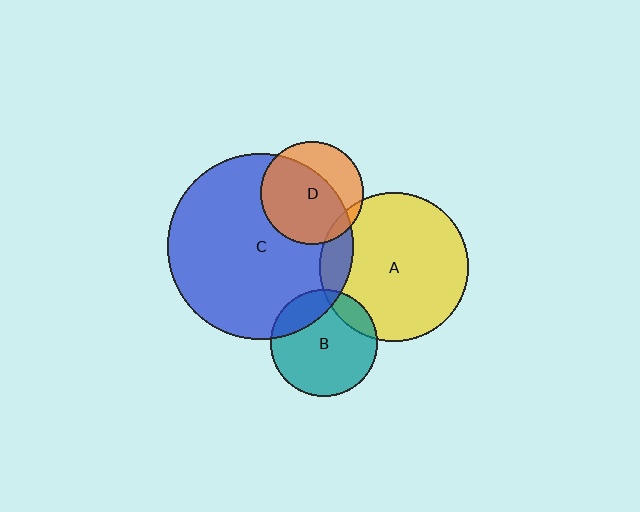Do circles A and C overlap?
Yes.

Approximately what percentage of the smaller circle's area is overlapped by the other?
Approximately 15%.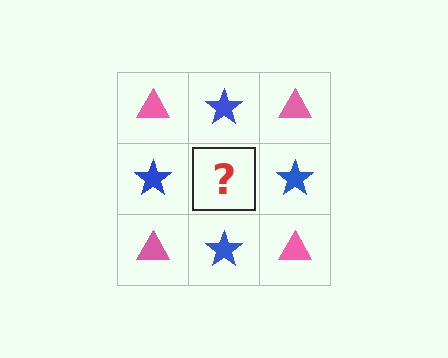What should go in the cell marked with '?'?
The missing cell should contain a pink triangle.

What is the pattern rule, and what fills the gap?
The rule is that it alternates pink triangle and blue star in a checkerboard pattern. The gap should be filled with a pink triangle.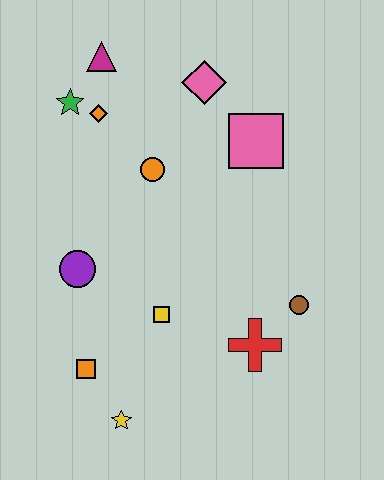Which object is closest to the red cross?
The brown circle is closest to the red cross.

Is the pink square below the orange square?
No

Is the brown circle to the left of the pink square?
No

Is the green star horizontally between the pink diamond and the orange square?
No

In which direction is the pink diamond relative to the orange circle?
The pink diamond is above the orange circle.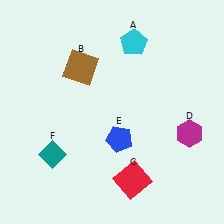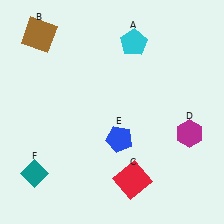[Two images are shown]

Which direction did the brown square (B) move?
The brown square (B) moved left.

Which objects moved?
The objects that moved are: the brown square (B), the teal diamond (F).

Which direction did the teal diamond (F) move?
The teal diamond (F) moved down.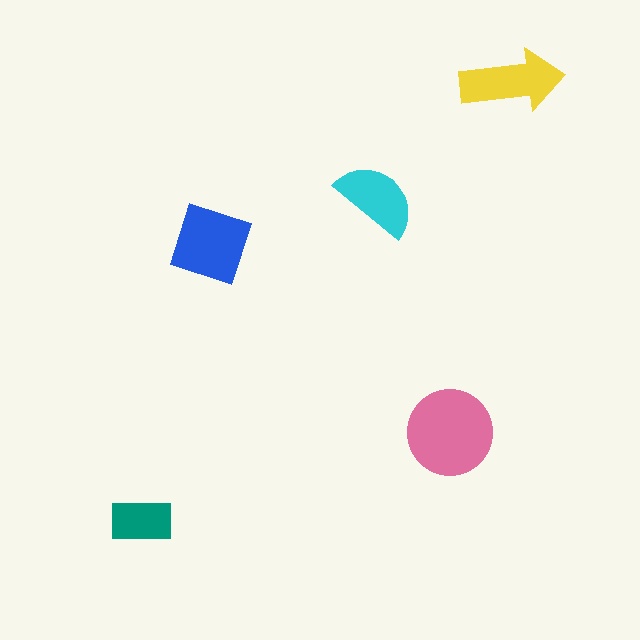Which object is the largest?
The pink circle.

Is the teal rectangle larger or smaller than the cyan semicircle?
Smaller.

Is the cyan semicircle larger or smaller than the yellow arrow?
Smaller.